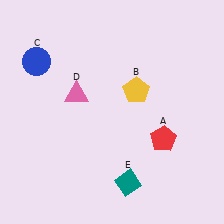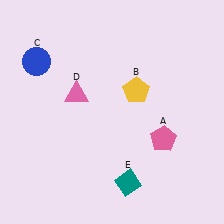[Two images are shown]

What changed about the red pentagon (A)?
In Image 1, A is red. In Image 2, it changed to pink.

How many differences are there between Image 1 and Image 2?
There is 1 difference between the two images.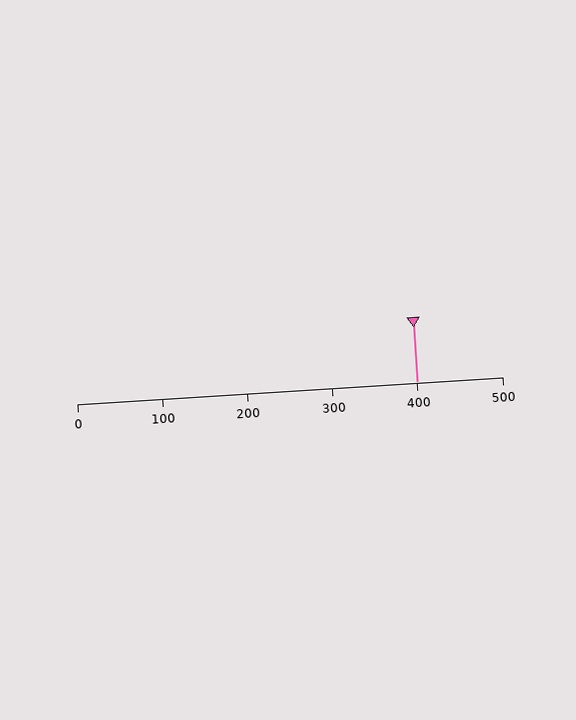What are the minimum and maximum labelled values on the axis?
The axis runs from 0 to 500.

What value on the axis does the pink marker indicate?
The marker indicates approximately 400.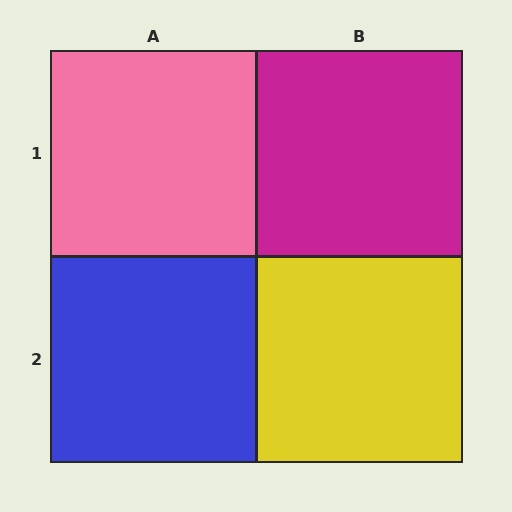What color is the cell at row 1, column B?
Magenta.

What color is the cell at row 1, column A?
Pink.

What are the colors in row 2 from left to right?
Blue, yellow.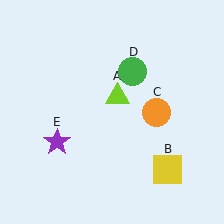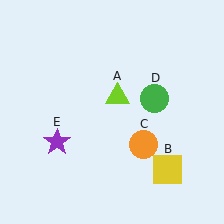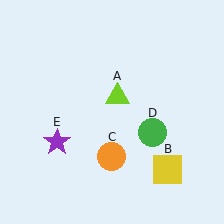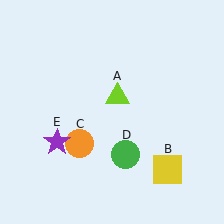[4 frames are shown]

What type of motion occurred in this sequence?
The orange circle (object C), green circle (object D) rotated clockwise around the center of the scene.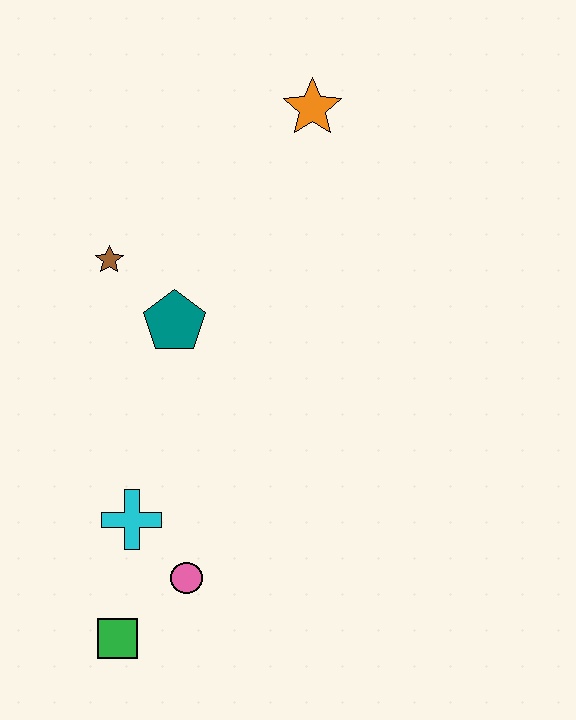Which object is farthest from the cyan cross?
The orange star is farthest from the cyan cross.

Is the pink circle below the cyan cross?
Yes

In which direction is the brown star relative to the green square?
The brown star is above the green square.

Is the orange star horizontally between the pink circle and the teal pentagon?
No